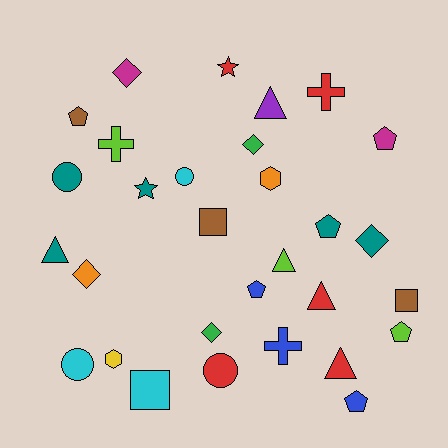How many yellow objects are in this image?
There is 1 yellow object.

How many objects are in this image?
There are 30 objects.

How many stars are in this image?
There are 2 stars.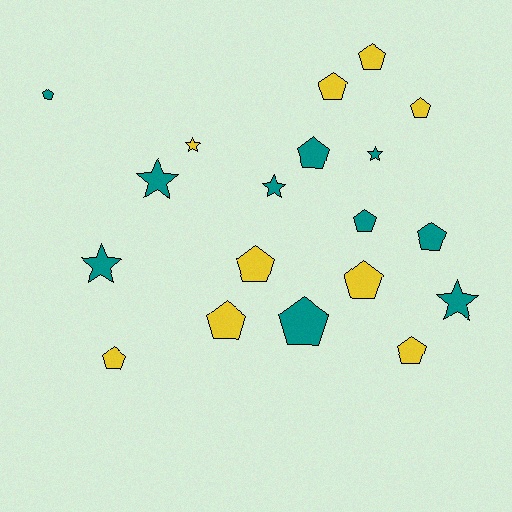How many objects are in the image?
There are 19 objects.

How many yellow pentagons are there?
There are 8 yellow pentagons.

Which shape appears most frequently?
Pentagon, with 13 objects.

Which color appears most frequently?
Teal, with 10 objects.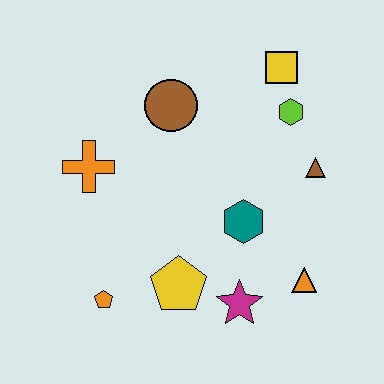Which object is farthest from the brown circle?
The orange triangle is farthest from the brown circle.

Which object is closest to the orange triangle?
The magenta star is closest to the orange triangle.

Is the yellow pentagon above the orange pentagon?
Yes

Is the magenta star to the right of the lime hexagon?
No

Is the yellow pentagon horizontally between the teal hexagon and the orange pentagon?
Yes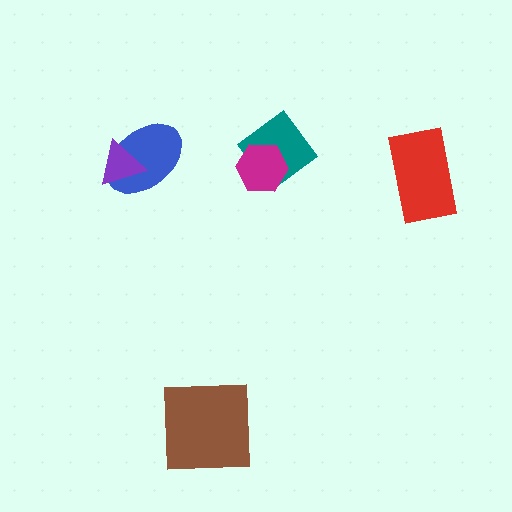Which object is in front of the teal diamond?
The magenta hexagon is in front of the teal diamond.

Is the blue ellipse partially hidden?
Yes, it is partially covered by another shape.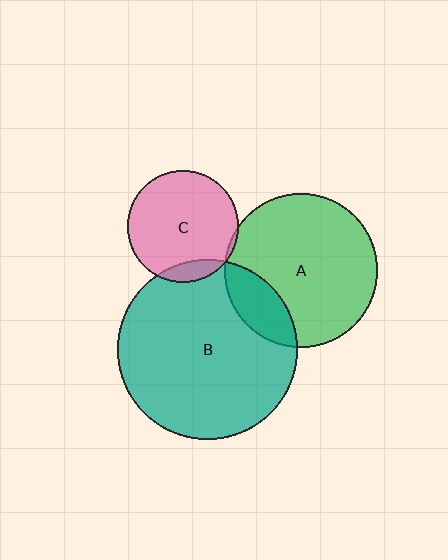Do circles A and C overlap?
Yes.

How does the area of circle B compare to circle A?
Approximately 1.4 times.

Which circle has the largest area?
Circle B (teal).